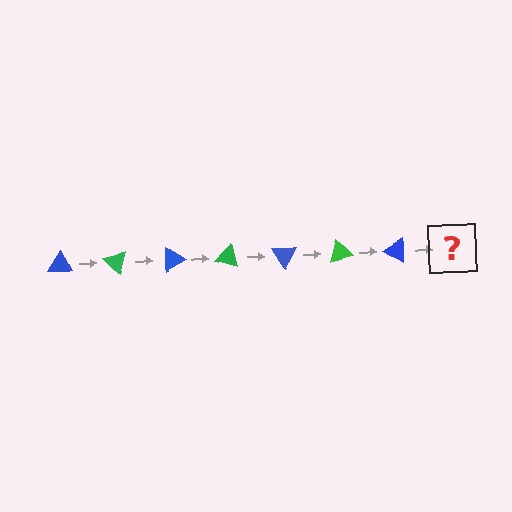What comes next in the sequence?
The next element should be a green triangle, rotated 315 degrees from the start.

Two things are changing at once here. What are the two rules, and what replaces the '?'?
The two rules are that it rotates 45 degrees each step and the color cycles through blue and green. The '?' should be a green triangle, rotated 315 degrees from the start.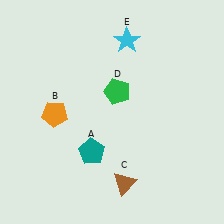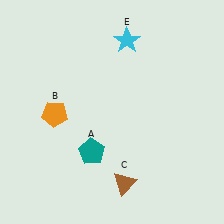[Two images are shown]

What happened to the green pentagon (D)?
The green pentagon (D) was removed in Image 2. It was in the top-right area of Image 1.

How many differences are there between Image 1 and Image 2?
There is 1 difference between the two images.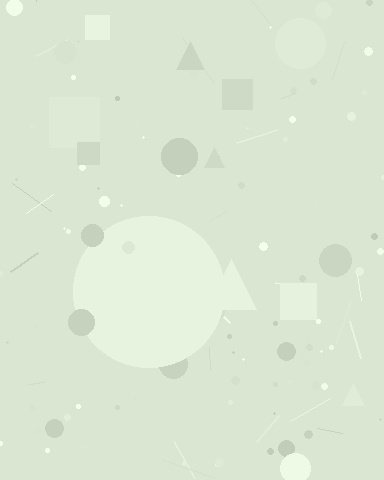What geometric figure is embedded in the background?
A circle is embedded in the background.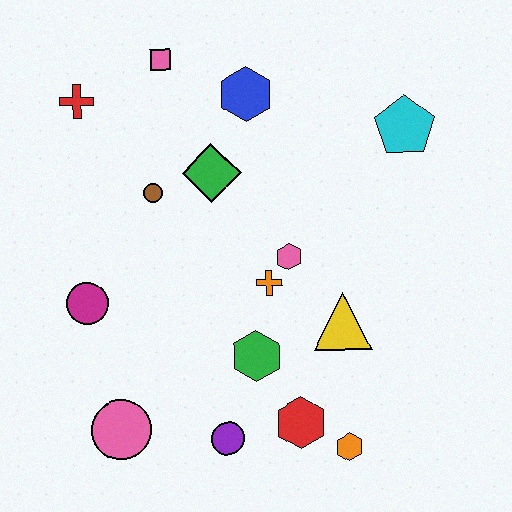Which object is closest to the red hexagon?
The orange hexagon is closest to the red hexagon.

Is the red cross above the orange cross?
Yes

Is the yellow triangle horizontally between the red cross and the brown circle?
No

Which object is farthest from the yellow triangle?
The red cross is farthest from the yellow triangle.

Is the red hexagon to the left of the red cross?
No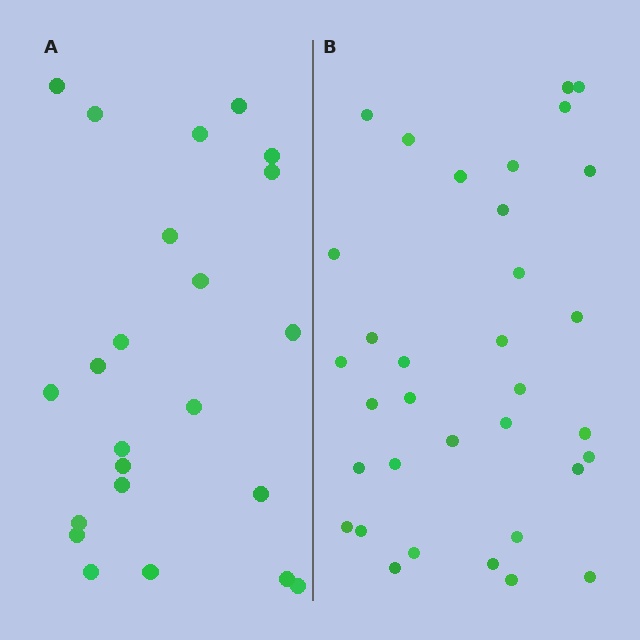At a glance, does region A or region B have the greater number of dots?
Region B (the right region) has more dots.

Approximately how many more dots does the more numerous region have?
Region B has roughly 12 or so more dots than region A.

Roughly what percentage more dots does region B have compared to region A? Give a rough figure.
About 50% more.